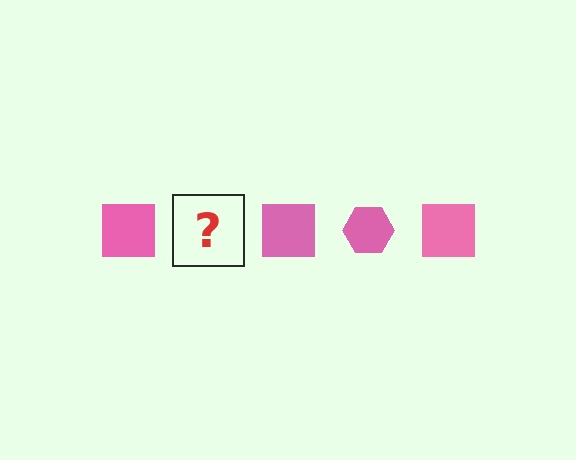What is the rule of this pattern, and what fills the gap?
The rule is that the pattern cycles through square, hexagon shapes in pink. The gap should be filled with a pink hexagon.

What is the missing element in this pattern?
The missing element is a pink hexagon.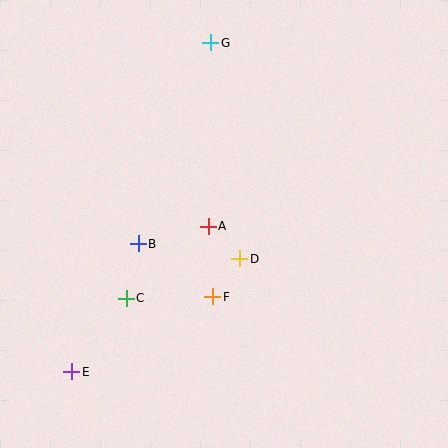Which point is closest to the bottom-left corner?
Point E is closest to the bottom-left corner.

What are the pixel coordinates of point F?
Point F is at (213, 297).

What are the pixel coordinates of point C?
Point C is at (126, 298).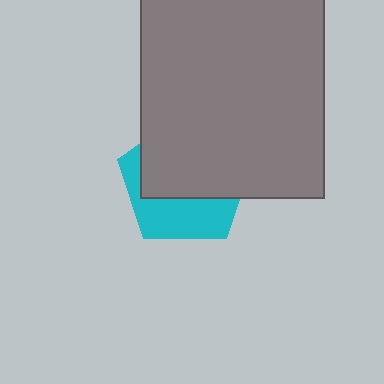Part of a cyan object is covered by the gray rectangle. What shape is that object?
It is a pentagon.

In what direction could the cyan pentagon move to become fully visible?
The cyan pentagon could move down. That would shift it out from behind the gray rectangle entirely.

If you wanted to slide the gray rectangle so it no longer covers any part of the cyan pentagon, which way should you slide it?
Slide it up — that is the most direct way to separate the two shapes.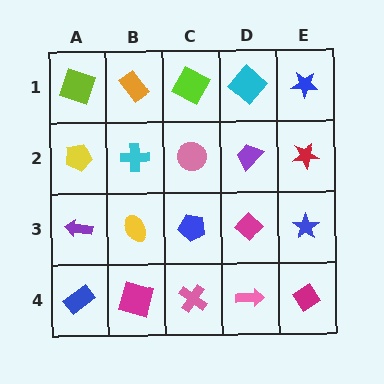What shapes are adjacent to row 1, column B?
A cyan cross (row 2, column B), a lime square (row 1, column A), a lime square (row 1, column C).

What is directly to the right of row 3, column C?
A magenta diamond.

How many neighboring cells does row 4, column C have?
3.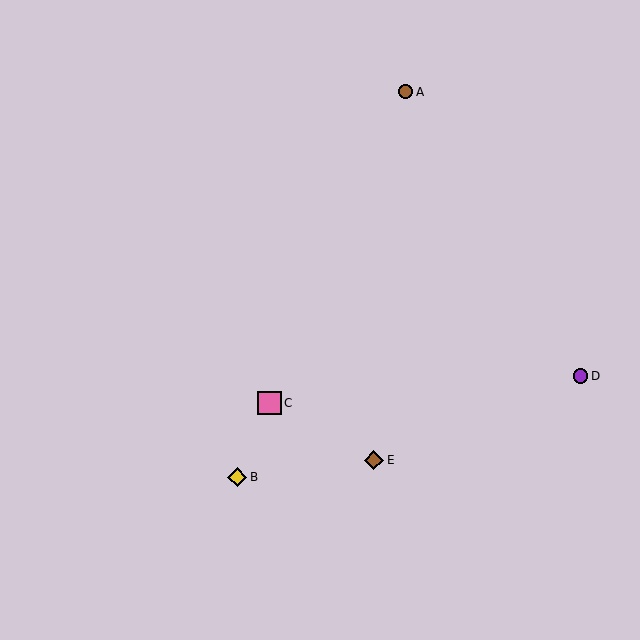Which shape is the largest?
The pink square (labeled C) is the largest.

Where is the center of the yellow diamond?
The center of the yellow diamond is at (237, 477).